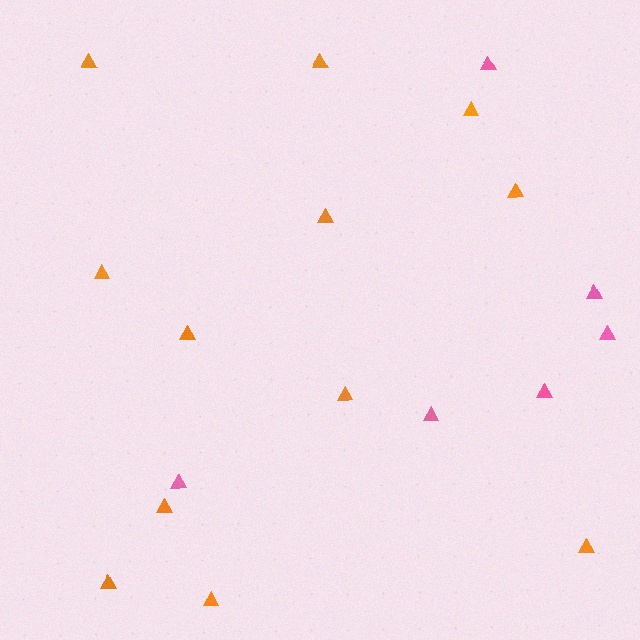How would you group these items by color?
There are 2 groups: one group of orange triangles (12) and one group of pink triangles (6).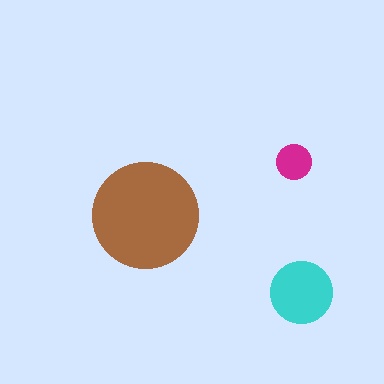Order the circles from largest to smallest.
the brown one, the cyan one, the magenta one.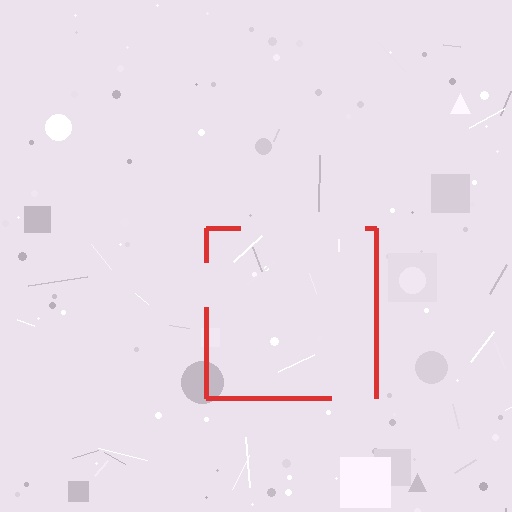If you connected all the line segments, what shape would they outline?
They would outline a square.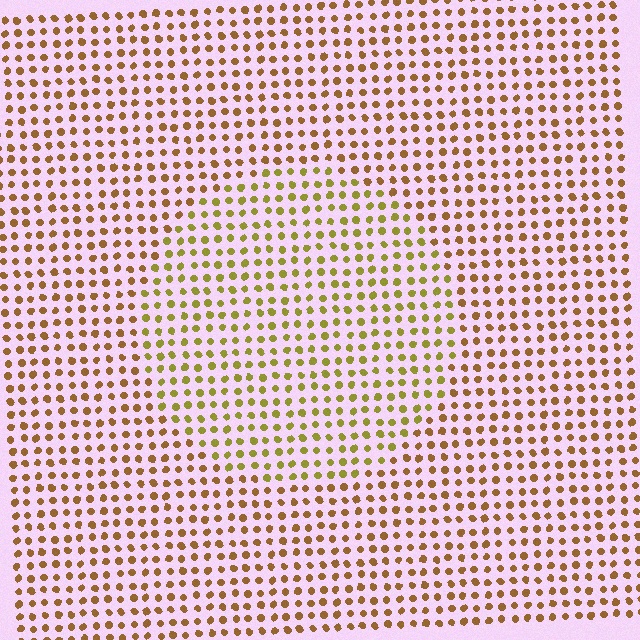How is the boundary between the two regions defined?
The boundary is defined purely by a slight shift in hue (about 31 degrees). Spacing, size, and orientation are identical on both sides.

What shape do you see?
I see a circle.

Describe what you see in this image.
The image is filled with small brown elements in a uniform arrangement. A circle-shaped region is visible where the elements are tinted to a slightly different hue, forming a subtle color boundary.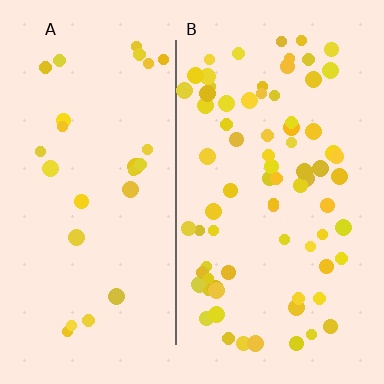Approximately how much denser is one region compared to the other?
Approximately 2.8× — region B over region A.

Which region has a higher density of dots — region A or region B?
B (the right).